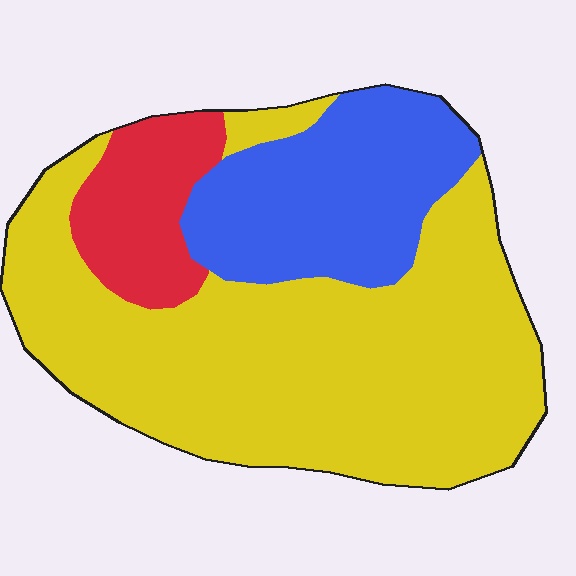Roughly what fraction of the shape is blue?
Blue covers 24% of the shape.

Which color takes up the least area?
Red, at roughly 10%.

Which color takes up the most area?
Yellow, at roughly 65%.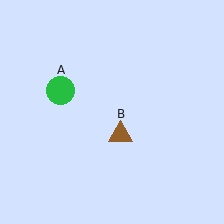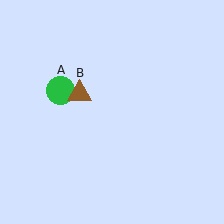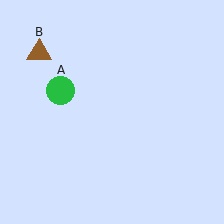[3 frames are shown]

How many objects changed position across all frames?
1 object changed position: brown triangle (object B).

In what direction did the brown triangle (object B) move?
The brown triangle (object B) moved up and to the left.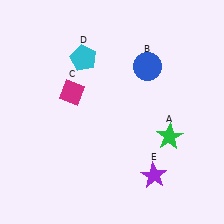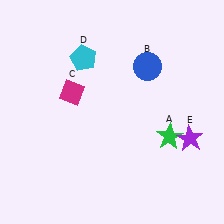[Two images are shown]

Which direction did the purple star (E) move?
The purple star (E) moved up.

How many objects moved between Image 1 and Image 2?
1 object moved between the two images.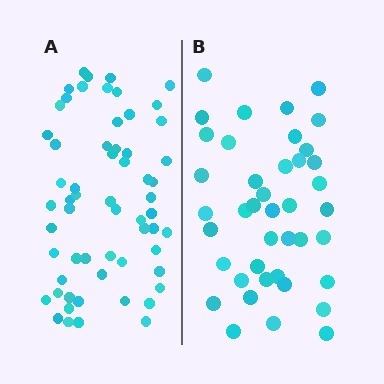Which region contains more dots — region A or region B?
Region A (the left region) has more dots.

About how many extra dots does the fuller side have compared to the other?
Region A has approximately 20 more dots than region B.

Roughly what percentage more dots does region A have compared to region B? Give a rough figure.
About 45% more.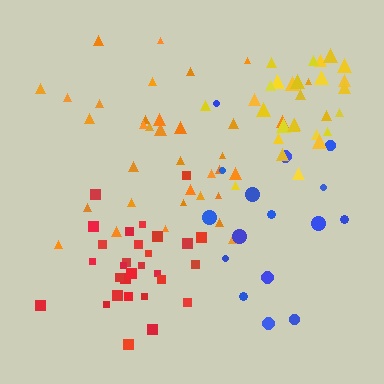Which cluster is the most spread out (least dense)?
Blue.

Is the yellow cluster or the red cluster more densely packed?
Yellow.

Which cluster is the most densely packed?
Yellow.